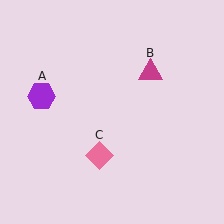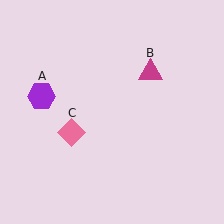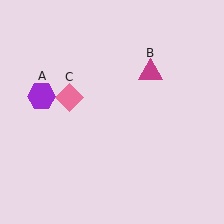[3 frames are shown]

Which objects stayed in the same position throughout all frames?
Purple hexagon (object A) and magenta triangle (object B) remained stationary.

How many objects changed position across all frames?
1 object changed position: pink diamond (object C).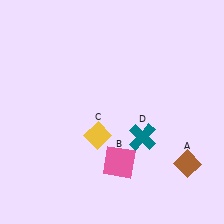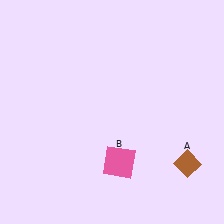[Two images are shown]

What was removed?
The teal cross (D), the yellow diamond (C) were removed in Image 2.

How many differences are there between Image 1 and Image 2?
There are 2 differences between the two images.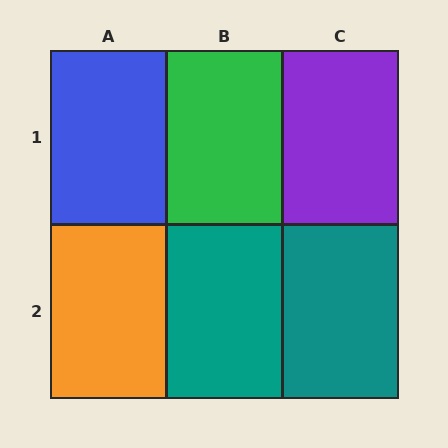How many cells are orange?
1 cell is orange.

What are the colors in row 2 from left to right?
Orange, teal, teal.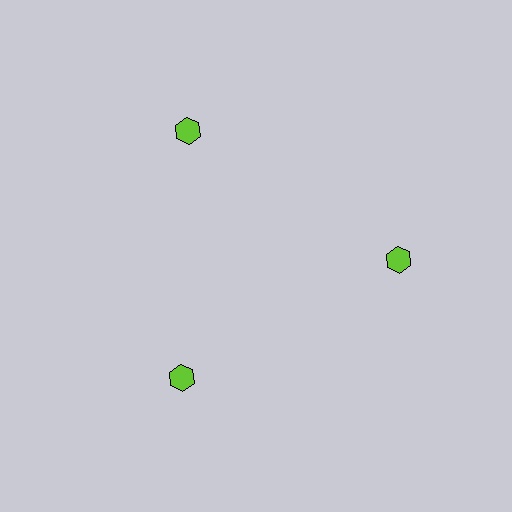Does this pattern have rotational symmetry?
Yes, this pattern has 3-fold rotational symmetry. It looks the same after rotating 120 degrees around the center.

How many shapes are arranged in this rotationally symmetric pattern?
There are 3 shapes, arranged in 3 groups of 1.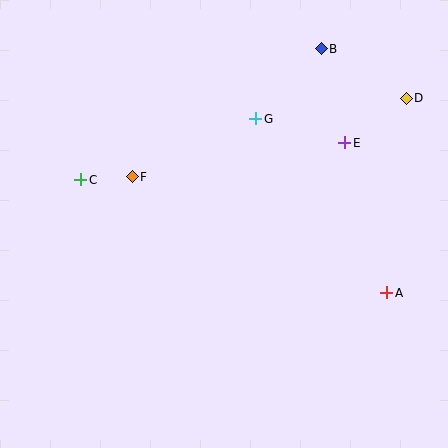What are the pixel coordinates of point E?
Point E is at (345, 143).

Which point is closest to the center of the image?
Point F at (132, 177) is closest to the center.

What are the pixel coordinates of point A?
Point A is at (387, 293).